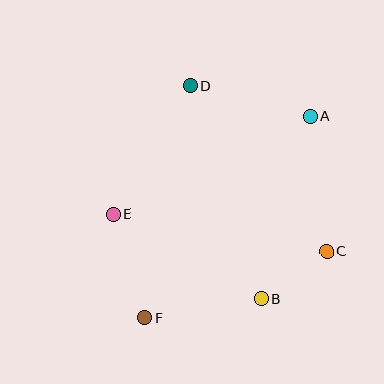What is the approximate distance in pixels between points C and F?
The distance between C and F is approximately 194 pixels.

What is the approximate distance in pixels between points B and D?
The distance between B and D is approximately 225 pixels.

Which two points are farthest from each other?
Points A and F are farthest from each other.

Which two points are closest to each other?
Points B and C are closest to each other.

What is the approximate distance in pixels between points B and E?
The distance between B and E is approximately 171 pixels.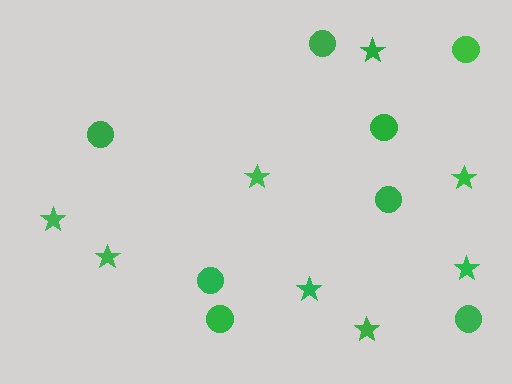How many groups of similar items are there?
There are 2 groups: one group of stars (8) and one group of circles (8).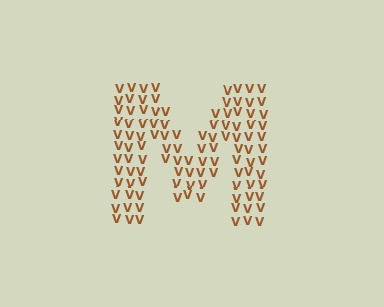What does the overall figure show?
The overall figure shows the letter M.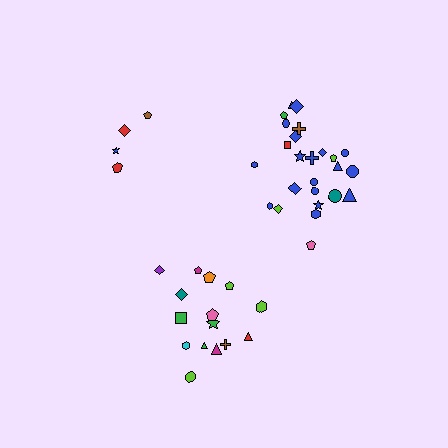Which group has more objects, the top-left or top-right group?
The top-right group.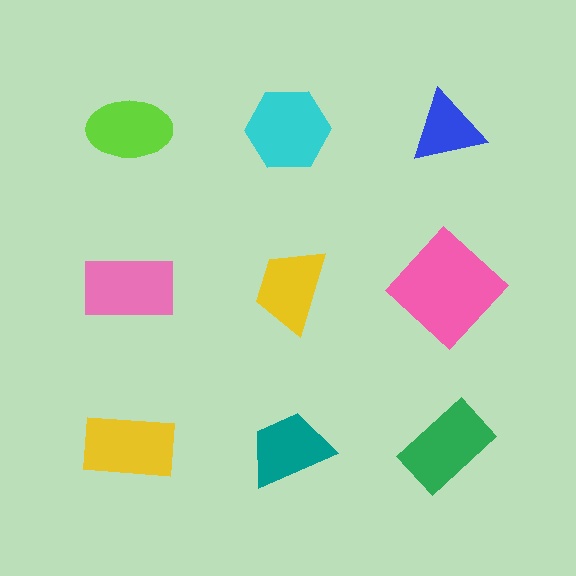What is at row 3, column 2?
A teal trapezoid.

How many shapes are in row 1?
3 shapes.